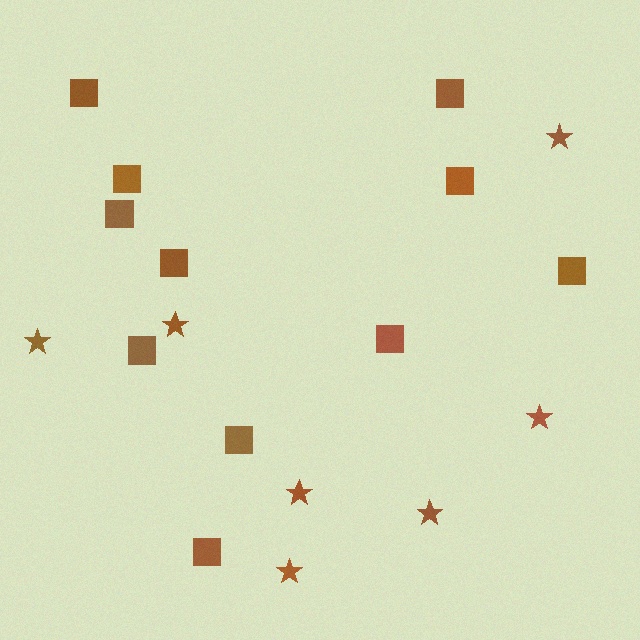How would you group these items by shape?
There are 2 groups: one group of squares (11) and one group of stars (7).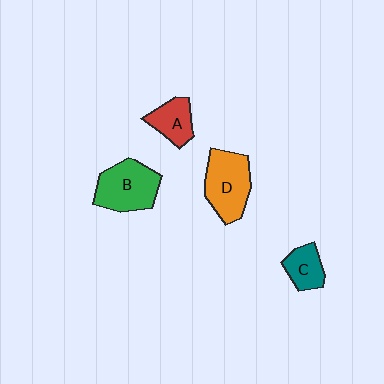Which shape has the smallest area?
Shape C (teal).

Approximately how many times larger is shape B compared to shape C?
Approximately 1.8 times.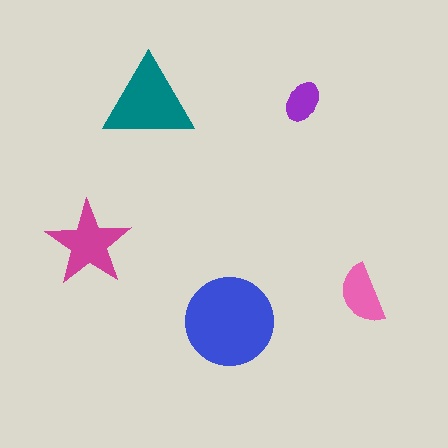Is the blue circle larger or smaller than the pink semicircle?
Larger.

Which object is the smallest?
The purple ellipse.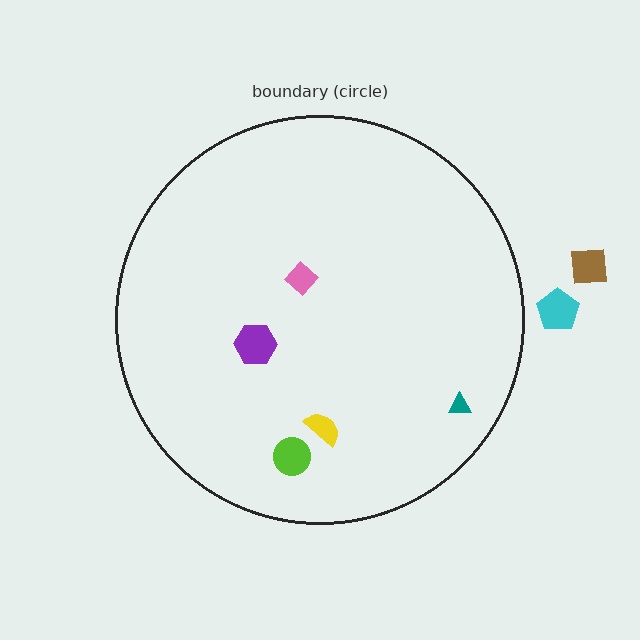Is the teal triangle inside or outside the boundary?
Inside.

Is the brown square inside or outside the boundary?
Outside.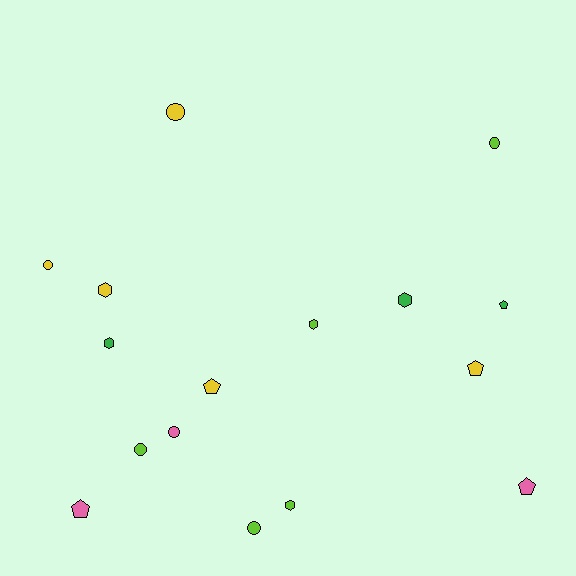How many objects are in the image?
There are 16 objects.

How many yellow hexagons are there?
There is 1 yellow hexagon.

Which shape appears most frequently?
Circle, with 6 objects.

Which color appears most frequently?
Lime, with 5 objects.